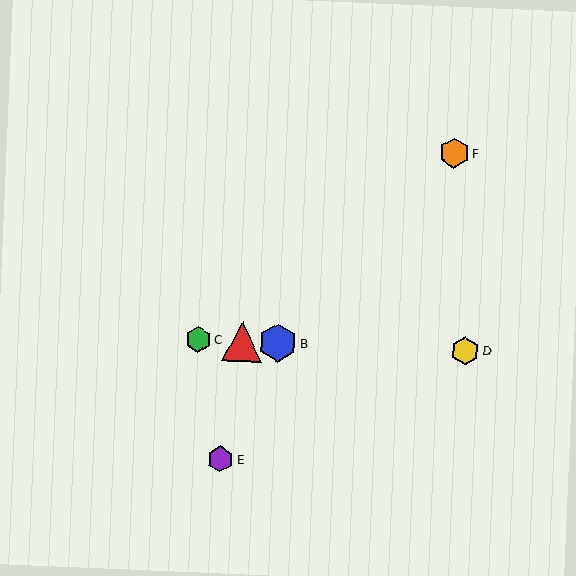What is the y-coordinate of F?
Object F is at y≈153.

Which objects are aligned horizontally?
Objects A, B, C, D are aligned horizontally.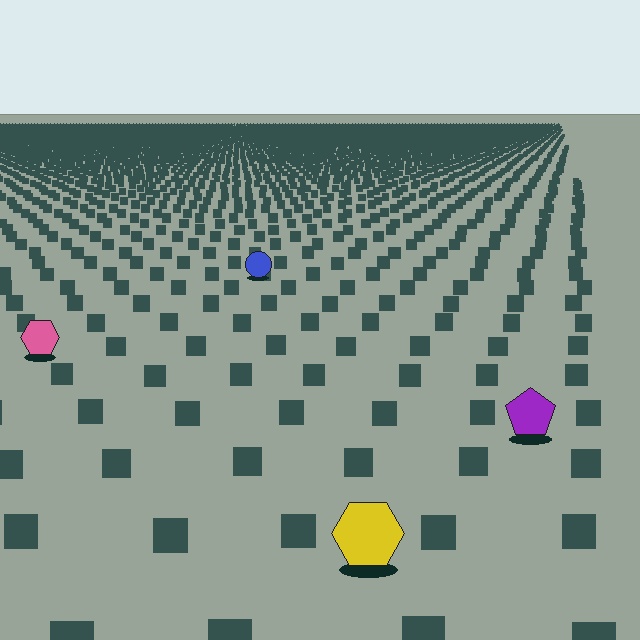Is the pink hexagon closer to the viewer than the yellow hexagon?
No. The yellow hexagon is closer — you can tell from the texture gradient: the ground texture is coarser near it.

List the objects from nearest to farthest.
From nearest to farthest: the yellow hexagon, the purple pentagon, the pink hexagon, the blue circle.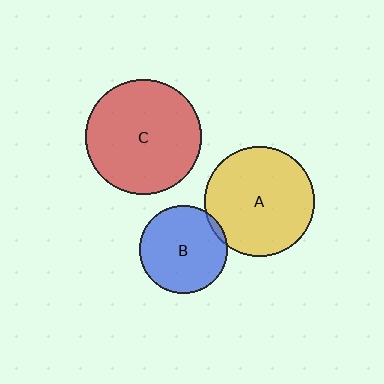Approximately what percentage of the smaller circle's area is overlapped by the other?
Approximately 5%.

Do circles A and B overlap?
Yes.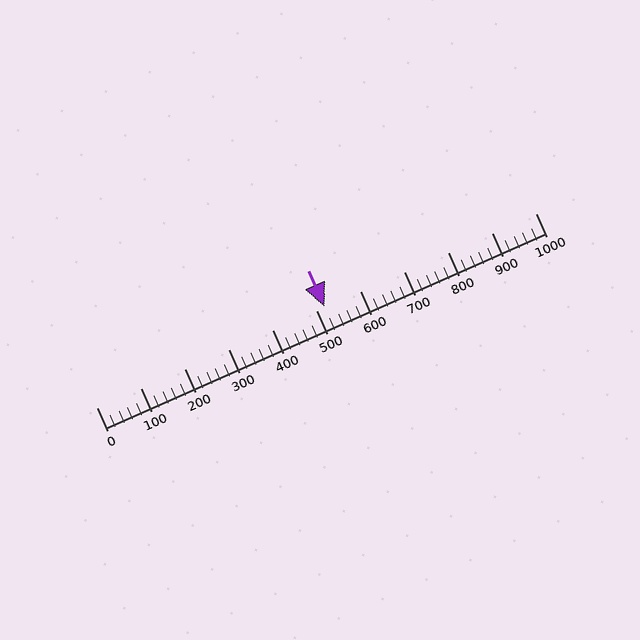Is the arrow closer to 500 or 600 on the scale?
The arrow is closer to 500.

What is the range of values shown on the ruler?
The ruler shows values from 0 to 1000.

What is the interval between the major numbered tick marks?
The major tick marks are spaced 100 units apart.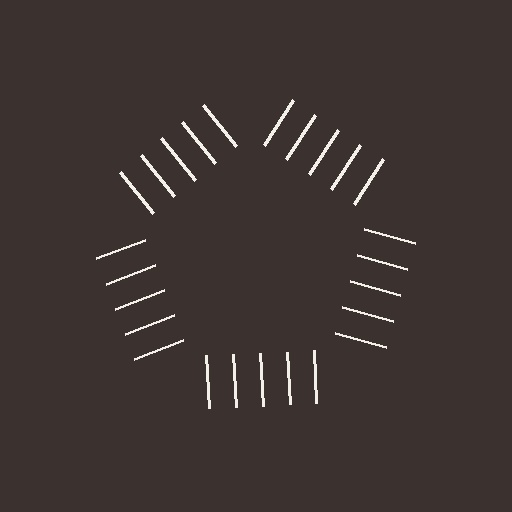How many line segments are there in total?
25 — 5 along each of the 5 edges.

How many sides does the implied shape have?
5 sides — the line-ends trace a pentagon.